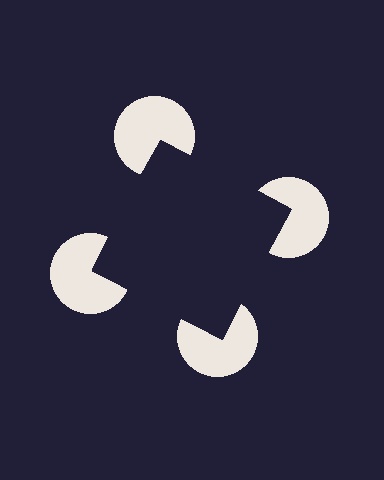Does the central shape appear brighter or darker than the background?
It typically appears slightly darker than the background, even though no actual brightness change is drawn.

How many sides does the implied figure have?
4 sides.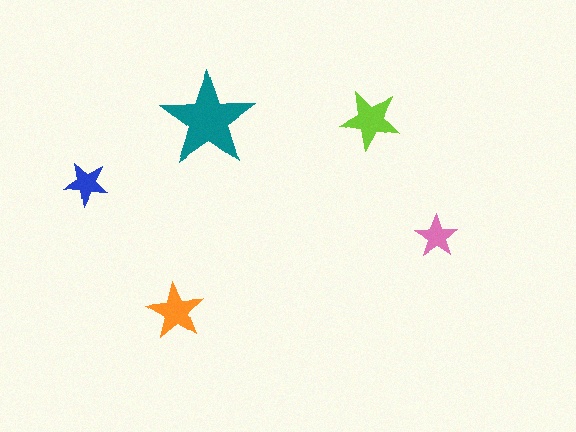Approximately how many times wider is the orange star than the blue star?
About 1.5 times wider.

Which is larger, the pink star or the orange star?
The orange one.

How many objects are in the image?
There are 5 objects in the image.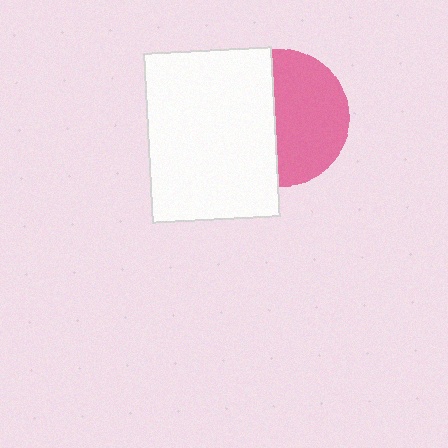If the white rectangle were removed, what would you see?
You would see the complete pink circle.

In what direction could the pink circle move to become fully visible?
The pink circle could move right. That would shift it out from behind the white rectangle entirely.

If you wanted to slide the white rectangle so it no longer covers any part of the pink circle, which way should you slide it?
Slide it left — that is the most direct way to separate the two shapes.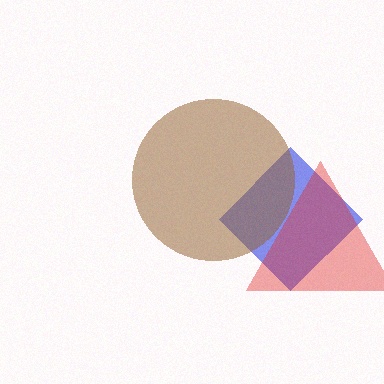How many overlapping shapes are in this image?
There are 3 overlapping shapes in the image.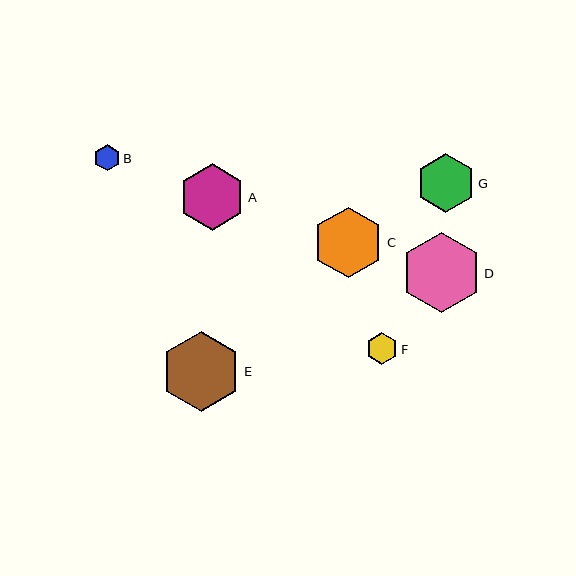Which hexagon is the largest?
Hexagon E is the largest with a size of approximately 80 pixels.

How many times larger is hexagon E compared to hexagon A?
Hexagon E is approximately 1.2 times the size of hexagon A.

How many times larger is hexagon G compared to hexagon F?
Hexagon G is approximately 1.8 times the size of hexagon F.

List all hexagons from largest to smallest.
From largest to smallest: E, D, C, A, G, F, B.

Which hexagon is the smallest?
Hexagon B is the smallest with a size of approximately 26 pixels.